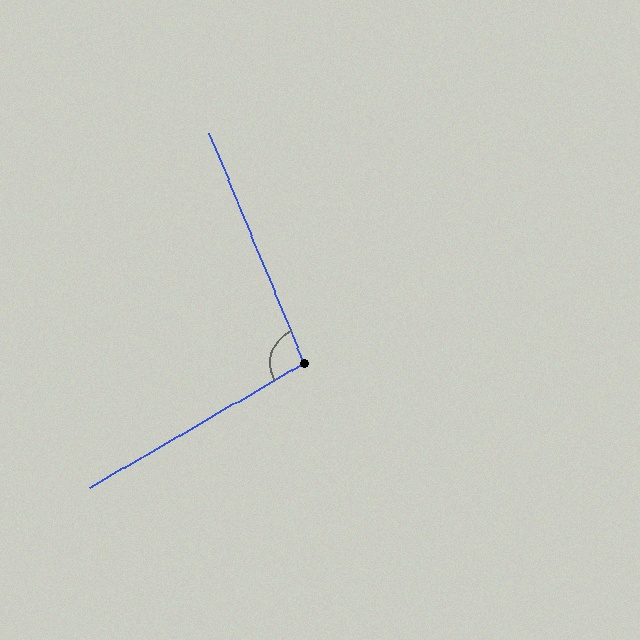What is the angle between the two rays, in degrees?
Approximately 98 degrees.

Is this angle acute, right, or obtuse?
It is obtuse.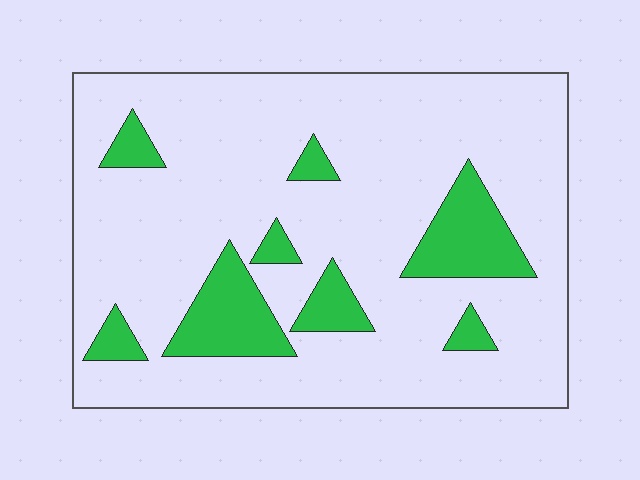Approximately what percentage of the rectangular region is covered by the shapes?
Approximately 15%.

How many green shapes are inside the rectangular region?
8.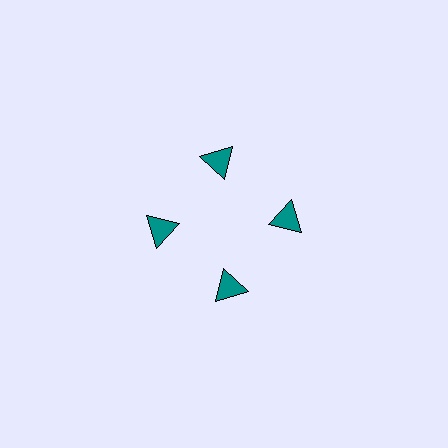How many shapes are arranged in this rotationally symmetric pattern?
There are 4 shapes, arranged in 4 groups of 1.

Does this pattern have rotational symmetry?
Yes, this pattern has 4-fold rotational symmetry. It looks the same after rotating 90 degrees around the center.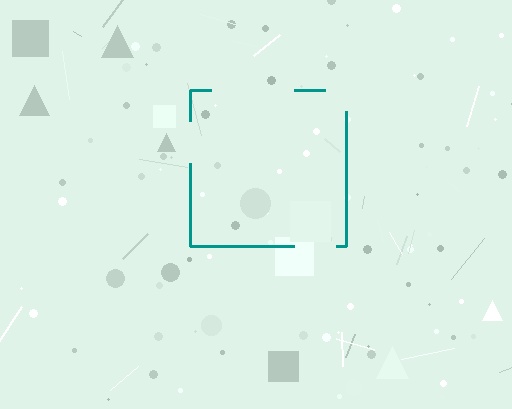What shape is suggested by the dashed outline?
The dashed outline suggests a square.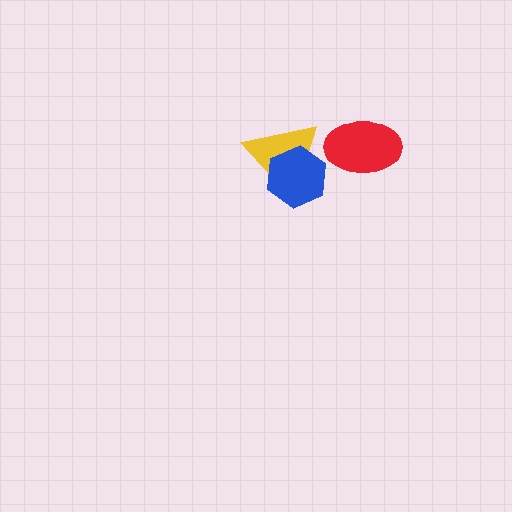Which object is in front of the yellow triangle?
The blue hexagon is in front of the yellow triangle.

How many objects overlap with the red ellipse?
0 objects overlap with the red ellipse.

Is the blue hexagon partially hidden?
No, no other shape covers it.